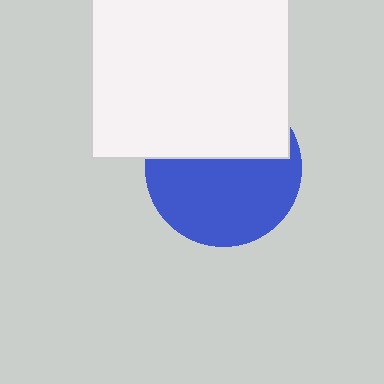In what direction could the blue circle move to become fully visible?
The blue circle could move down. That would shift it out from behind the white square entirely.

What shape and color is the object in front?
The object in front is a white square.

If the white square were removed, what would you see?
You would see the complete blue circle.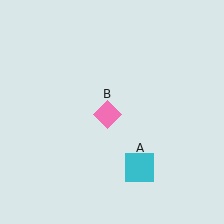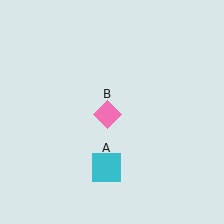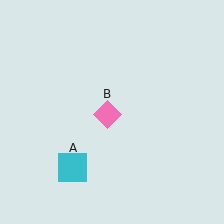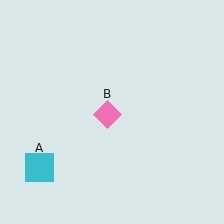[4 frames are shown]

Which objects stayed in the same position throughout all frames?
Pink diamond (object B) remained stationary.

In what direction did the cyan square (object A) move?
The cyan square (object A) moved left.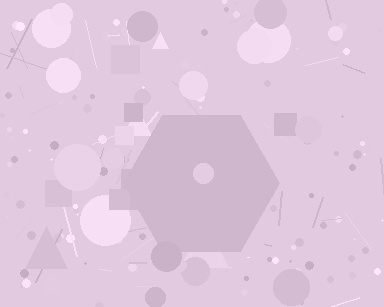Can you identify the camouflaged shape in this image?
The camouflaged shape is a hexagon.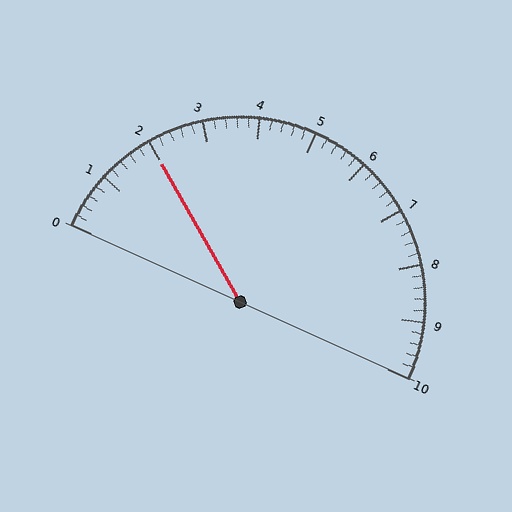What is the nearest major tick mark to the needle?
The nearest major tick mark is 2.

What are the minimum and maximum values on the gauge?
The gauge ranges from 0 to 10.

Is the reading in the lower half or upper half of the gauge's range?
The reading is in the lower half of the range (0 to 10).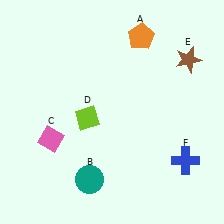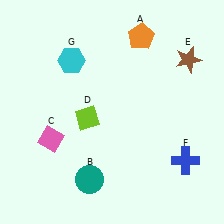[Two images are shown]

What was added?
A cyan hexagon (G) was added in Image 2.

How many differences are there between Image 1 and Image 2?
There is 1 difference between the two images.